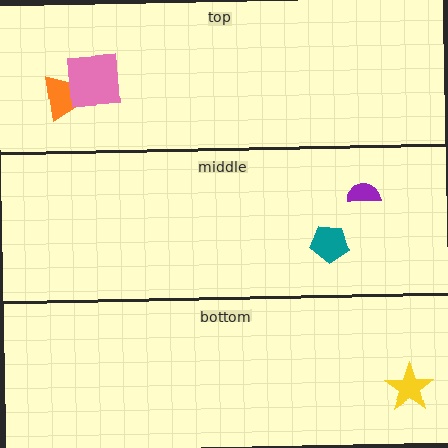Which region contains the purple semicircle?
The middle region.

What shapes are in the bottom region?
The yellow star.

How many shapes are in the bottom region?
1.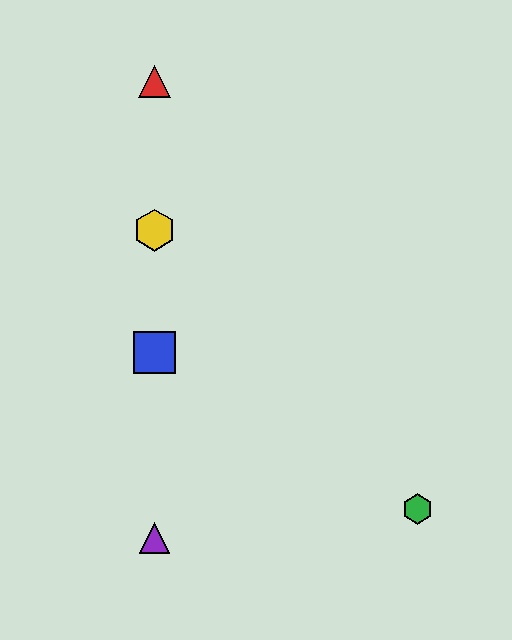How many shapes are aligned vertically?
4 shapes (the red triangle, the blue square, the yellow hexagon, the purple triangle) are aligned vertically.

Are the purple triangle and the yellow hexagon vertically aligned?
Yes, both are at x≈154.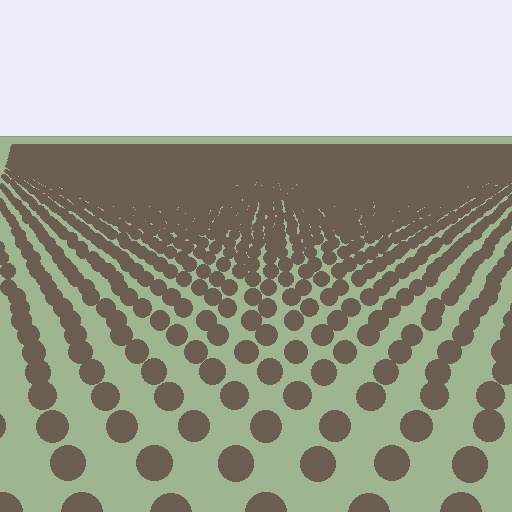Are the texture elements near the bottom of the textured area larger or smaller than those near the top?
Larger. Near the bottom, elements are closer to the viewer and appear at a bigger on-screen size.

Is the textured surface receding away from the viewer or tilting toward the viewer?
The surface is receding away from the viewer. Texture elements get smaller and denser toward the top.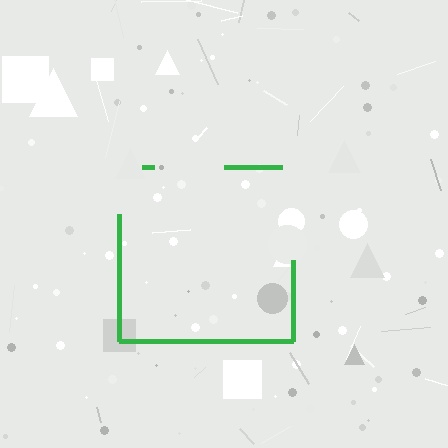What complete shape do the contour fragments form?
The contour fragments form a square.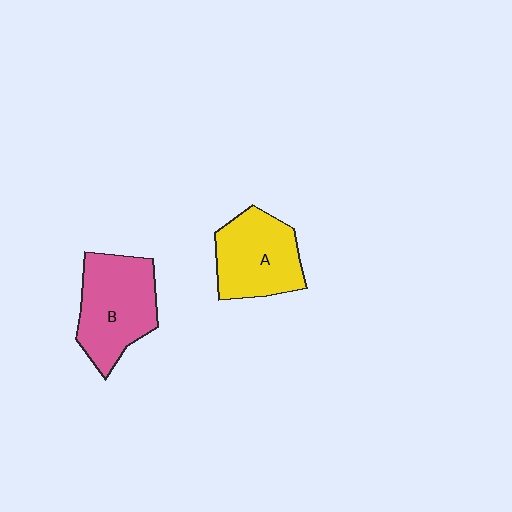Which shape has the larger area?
Shape B (pink).